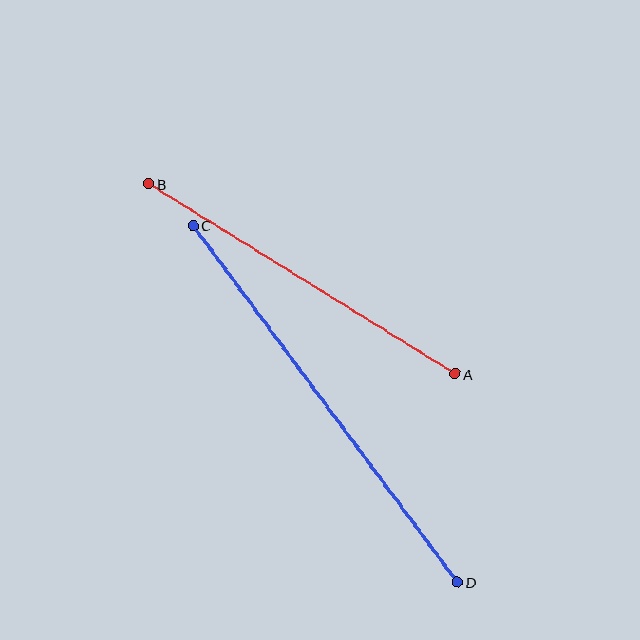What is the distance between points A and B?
The distance is approximately 361 pixels.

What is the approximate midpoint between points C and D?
The midpoint is at approximately (325, 404) pixels.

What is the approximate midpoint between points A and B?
The midpoint is at approximately (302, 279) pixels.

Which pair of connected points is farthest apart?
Points C and D are farthest apart.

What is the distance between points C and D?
The distance is approximately 444 pixels.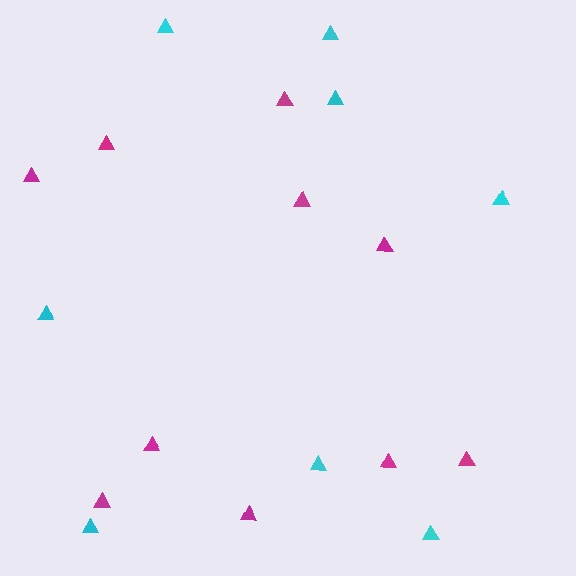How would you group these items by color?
There are 2 groups: one group of magenta triangles (10) and one group of cyan triangles (8).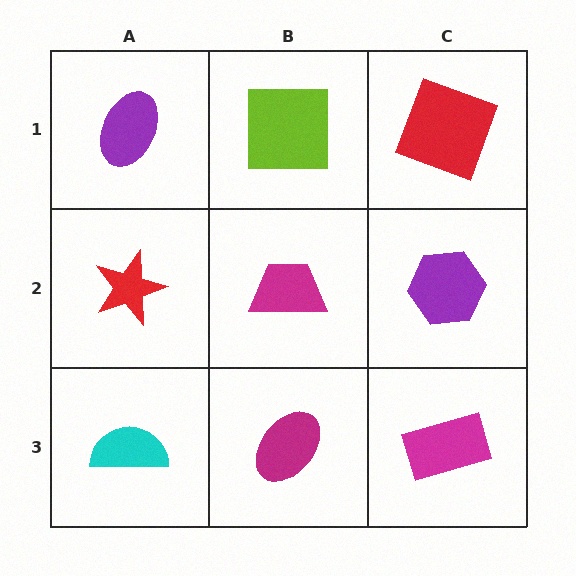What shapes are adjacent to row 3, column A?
A red star (row 2, column A), a magenta ellipse (row 3, column B).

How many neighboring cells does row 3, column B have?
3.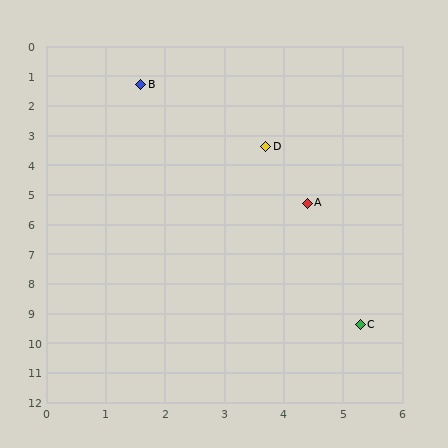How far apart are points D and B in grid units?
Points D and B are about 3.0 grid units apart.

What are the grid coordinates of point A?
Point A is at approximately (4.4, 5.3).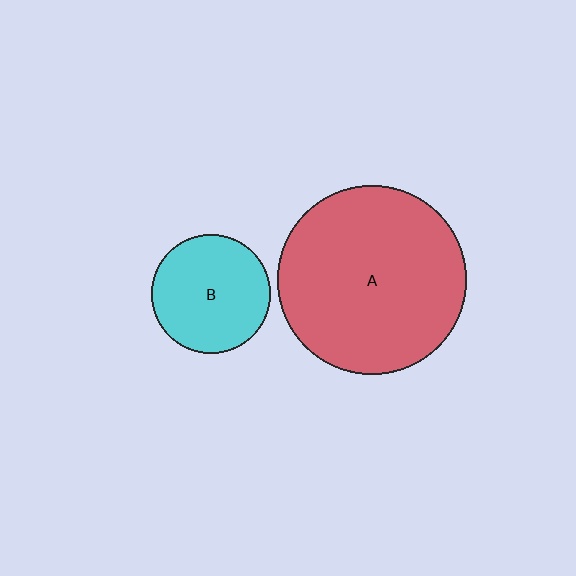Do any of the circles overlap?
No, none of the circles overlap.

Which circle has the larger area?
Circle A (red).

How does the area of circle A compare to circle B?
Approximately 2.5 times.